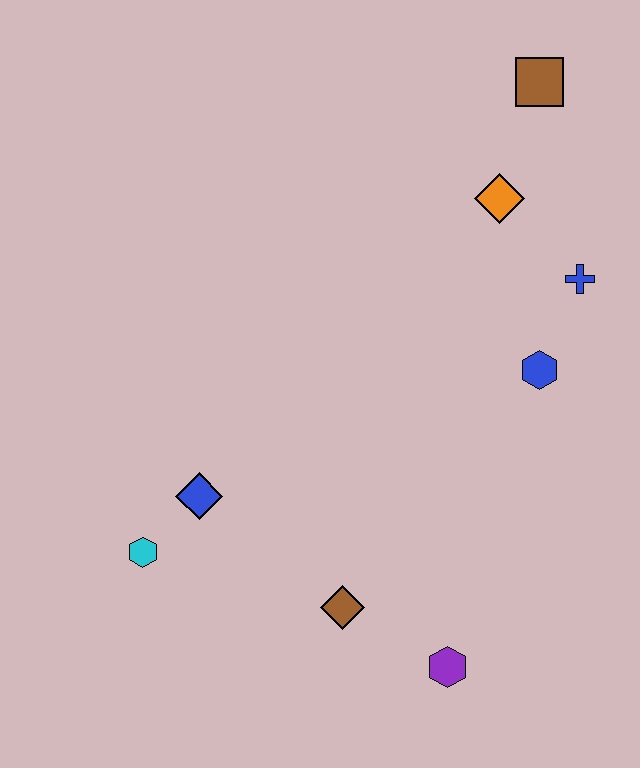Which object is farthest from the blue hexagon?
The cyan hexagon is farthest from the blue hexagon.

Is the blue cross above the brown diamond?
Yes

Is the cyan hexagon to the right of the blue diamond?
No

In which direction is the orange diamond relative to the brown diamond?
The orange diamond is above the brown diamond.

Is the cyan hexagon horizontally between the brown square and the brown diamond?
No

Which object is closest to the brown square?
The orange diamond is closest to the brown square.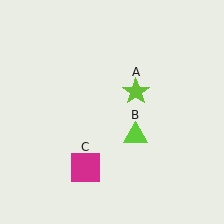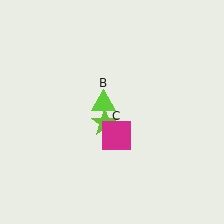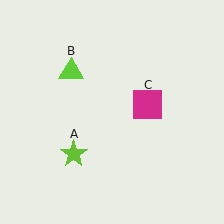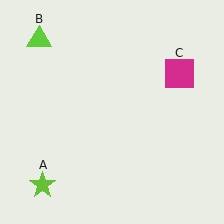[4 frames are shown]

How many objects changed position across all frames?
3 objects changed position: lime star (object A), lime triangle (object B), magenta square (object C).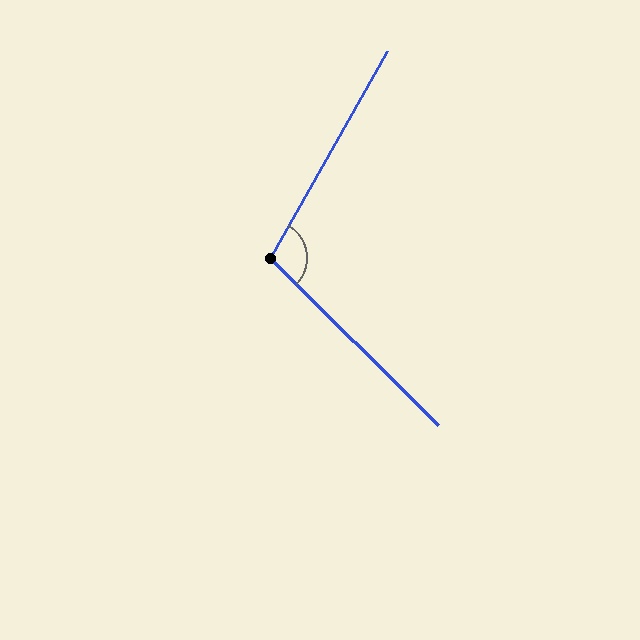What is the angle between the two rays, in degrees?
Approximately 105 degrees.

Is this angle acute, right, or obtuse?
It is obtuse.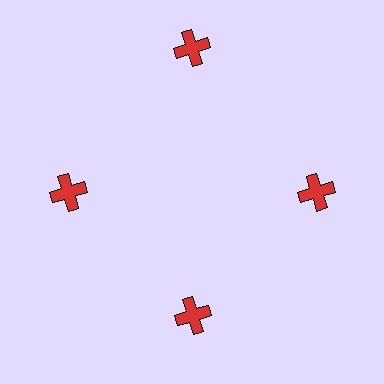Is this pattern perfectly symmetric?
No. The 4 red crosses are arranged in a ring, but one element near the 12 o'clock position is pushed outward from the center, breaking the 4-fold rotational symmetry.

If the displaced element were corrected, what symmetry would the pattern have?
It would have 4-fold rotational symmetry — the pattern would map onto itself every 90 degrees.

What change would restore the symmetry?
The symmetry would be restored by moving it inward, back onto the ring so that all 4 crosses sit at equal angles and equal distance from the center.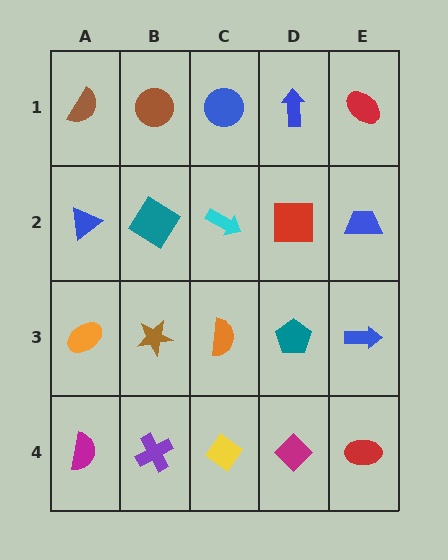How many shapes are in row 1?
5 shapes.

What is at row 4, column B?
A purple cross.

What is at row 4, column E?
A red ellipse.